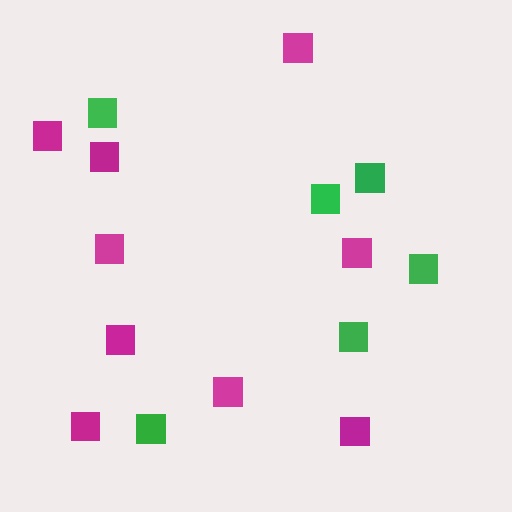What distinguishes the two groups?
There are 2 groups: one group of green squares (6) and one group of magenta squares (9).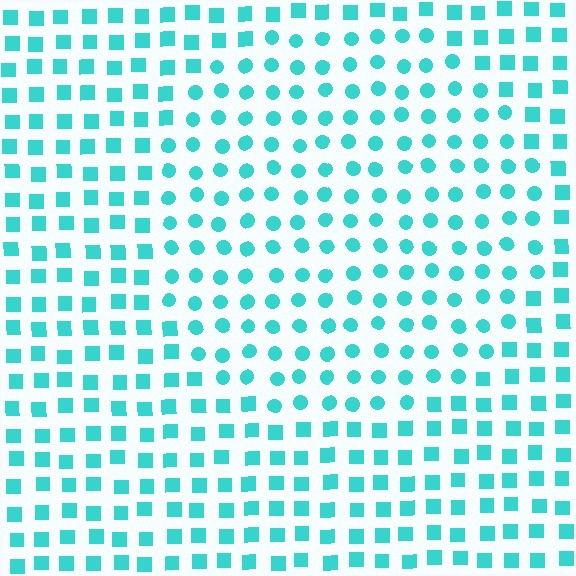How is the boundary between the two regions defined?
The boundary is defined by a change in element shape: circles inside vs. squares outside. All elements share the same color and spacing.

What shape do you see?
I see a circle.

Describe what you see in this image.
The image is filled with small cyan elements arranged in a uniform grid. A circle-shaped region contains circles, while the surrounding area contains squares. The boundary is defined purely by the change in element shape.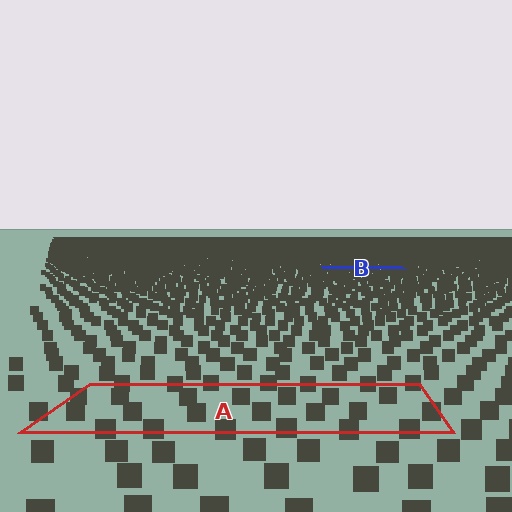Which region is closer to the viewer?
Region A is closer. The texture elements there are larger and more spread out.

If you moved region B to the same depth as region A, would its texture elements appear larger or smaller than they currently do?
They would appear larger. At a closer depth, the same texture elements are projected at a bigger on-screen size.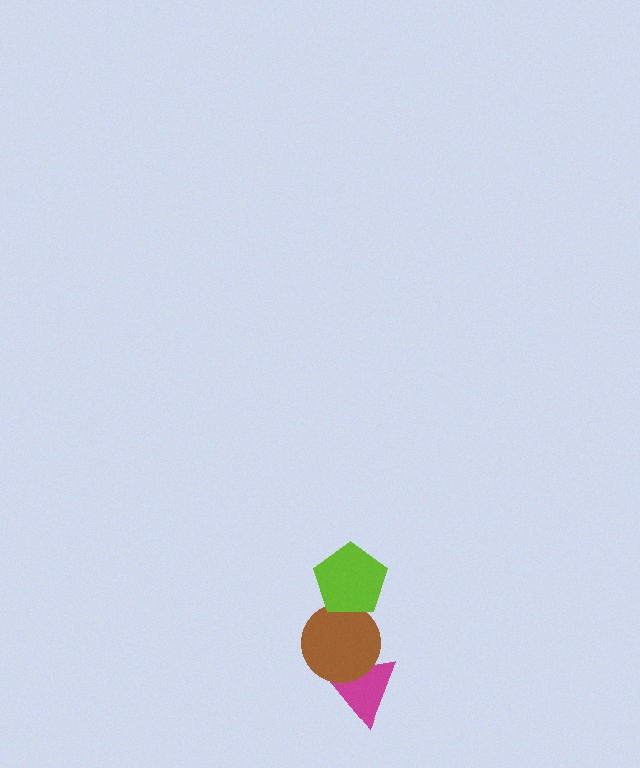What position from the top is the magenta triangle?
The magenta triangle is 3rd from the top.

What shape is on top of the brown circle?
The lime pentagon is on top of the brown circle.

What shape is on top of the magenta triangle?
The brown circle is on top of the magenta triangle.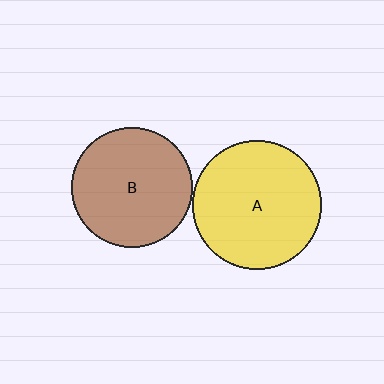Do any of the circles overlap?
No, none of the circles overlap.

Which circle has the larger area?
Circle A (yellow).